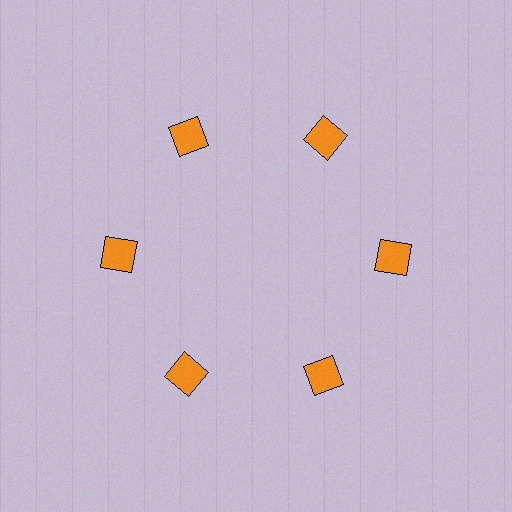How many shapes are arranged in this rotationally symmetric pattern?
There are 6 shapes, arranged in 6 groups of 1.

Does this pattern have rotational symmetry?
Yes, this pattern has 6-fold rotational symmetry. It looks the same after rotating 60 degrees around the center.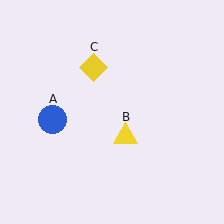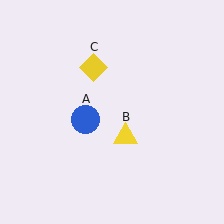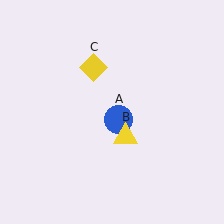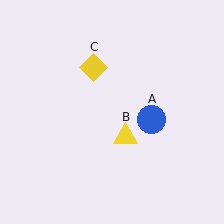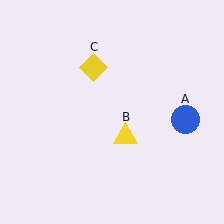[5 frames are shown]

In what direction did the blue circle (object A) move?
The blue circle (object A) moved right.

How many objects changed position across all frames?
1 object changed position: blue circle (object A).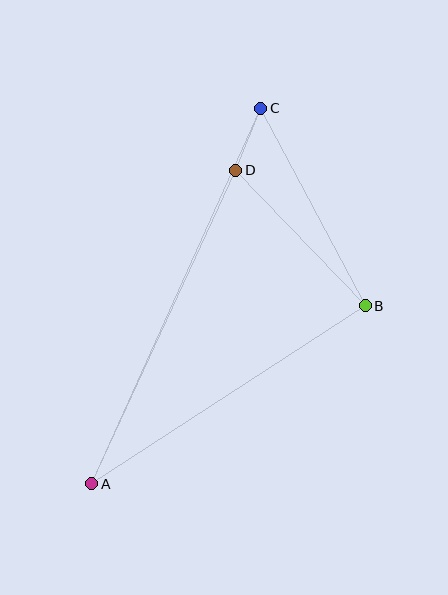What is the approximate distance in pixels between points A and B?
The distance between A and B is approximately 326 pixels.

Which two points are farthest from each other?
Points A and C are farthest from each other.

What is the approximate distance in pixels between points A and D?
The distance between A and D is approximately 345 pixels.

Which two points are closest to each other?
Points C and D are closest to each other.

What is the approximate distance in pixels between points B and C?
The distance between B and C is approximately 223 pixels.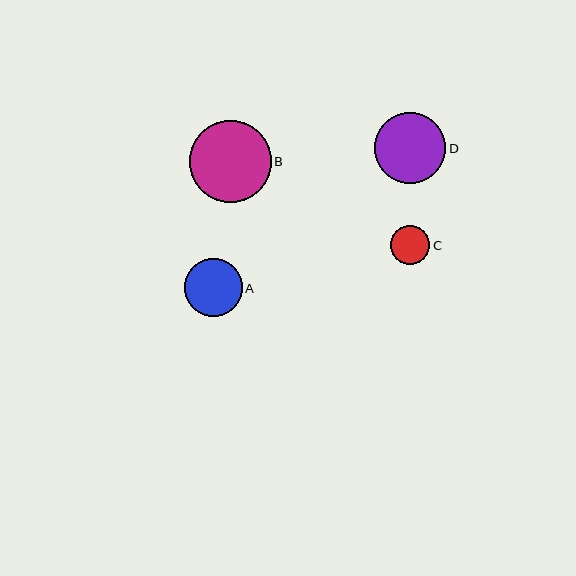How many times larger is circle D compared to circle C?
Circle D is approximately 1.8 times the size of circle C.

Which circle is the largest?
Circle B is the largest with a size of approximately 82 pixels.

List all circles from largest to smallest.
From largest to smallest: B, D, A, C.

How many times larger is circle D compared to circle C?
Circle D is approximately 1.8 times the size of circle C.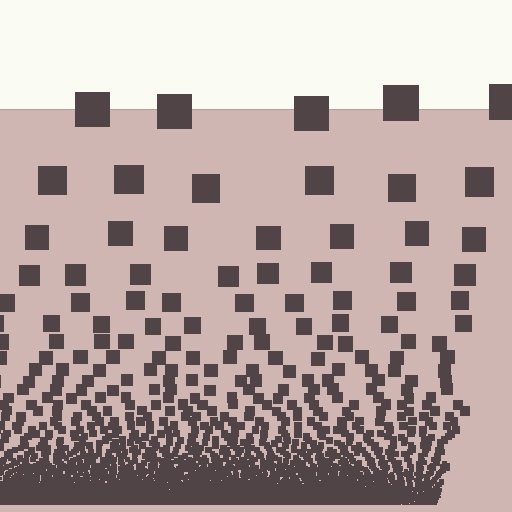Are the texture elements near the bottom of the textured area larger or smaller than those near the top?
Smaller. The gradient is inverted — elements near the bottom are smaller and denser.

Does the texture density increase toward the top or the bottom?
Density increases toward the bottom.